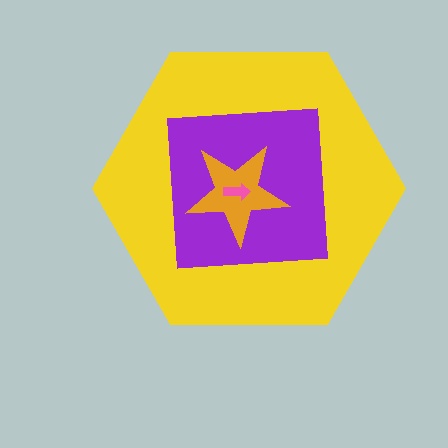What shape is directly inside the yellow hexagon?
The purple square.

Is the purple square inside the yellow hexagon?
Yes.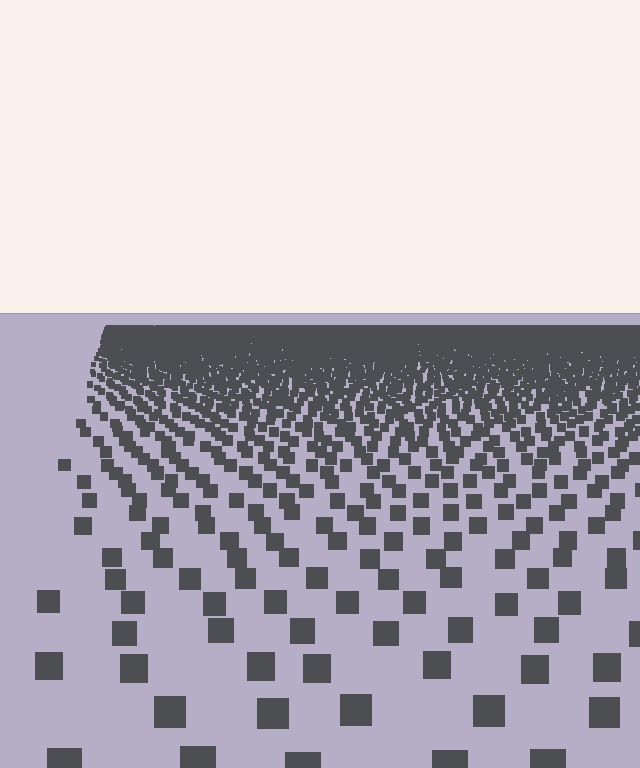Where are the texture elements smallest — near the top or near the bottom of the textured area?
Near the top.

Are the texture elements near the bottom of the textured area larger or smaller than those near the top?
Larger. Near the bottom, elements are closer to the viewer and appear at a bigger on-screen size.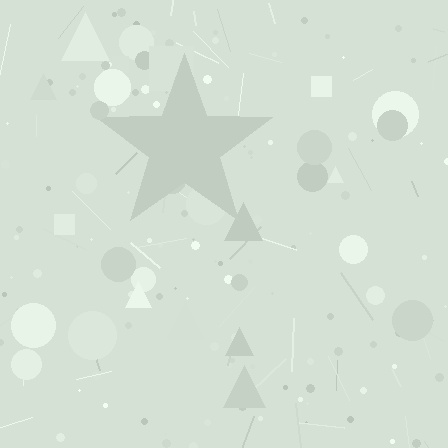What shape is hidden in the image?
A star is hidden in the image.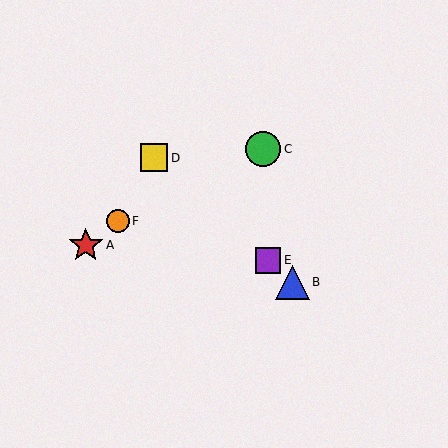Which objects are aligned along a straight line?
Objects B, D, E are aligned along a straight line.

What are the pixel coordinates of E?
Object E is at (268, 260).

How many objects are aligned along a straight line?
3 objects (B, D, E) are aligned along a straight line.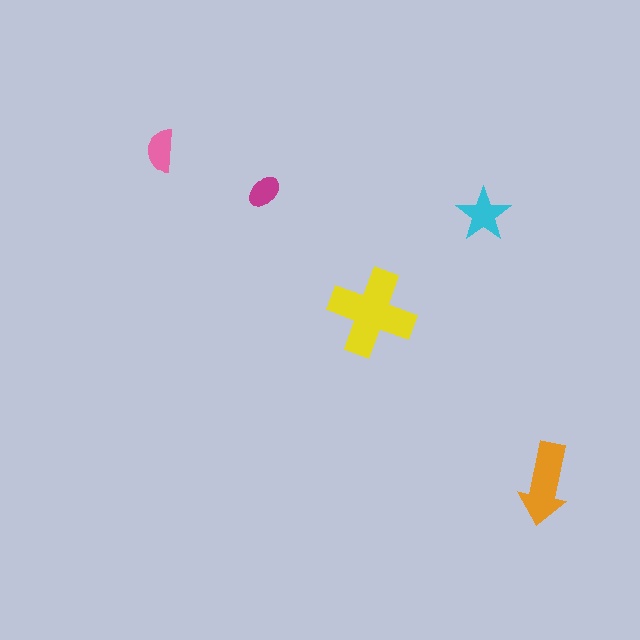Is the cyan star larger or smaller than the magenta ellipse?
Larger.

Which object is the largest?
The yellow cross.